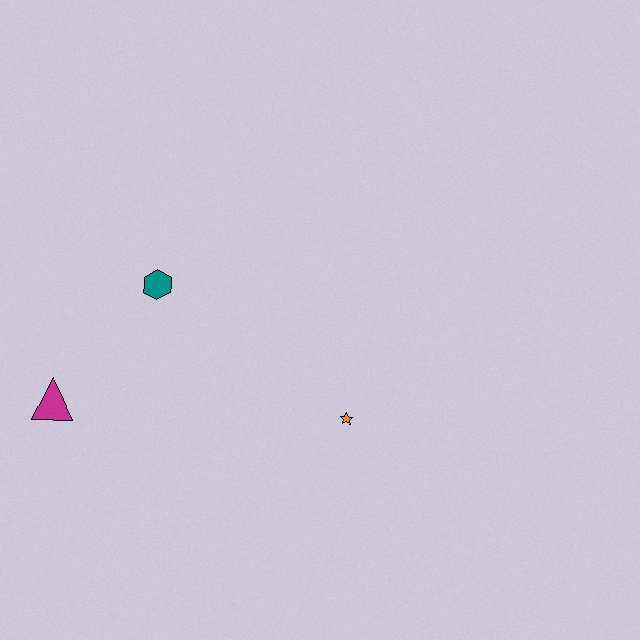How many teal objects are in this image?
There is 1 teal object.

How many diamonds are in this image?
There are no diamonds.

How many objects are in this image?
There are 3 objects.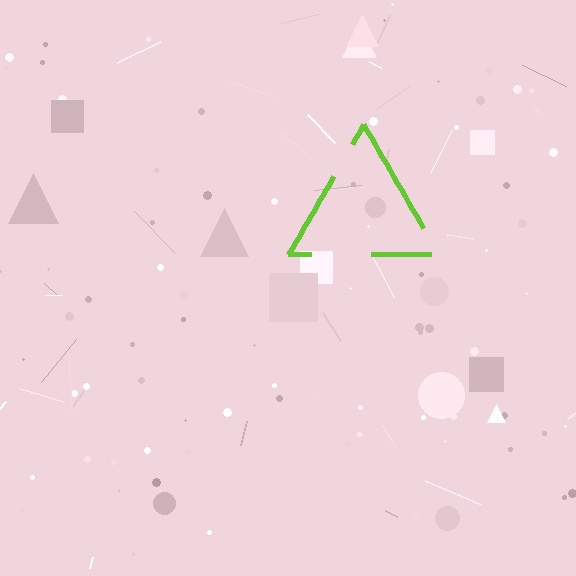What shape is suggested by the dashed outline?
The dashed outline suggests a triangle.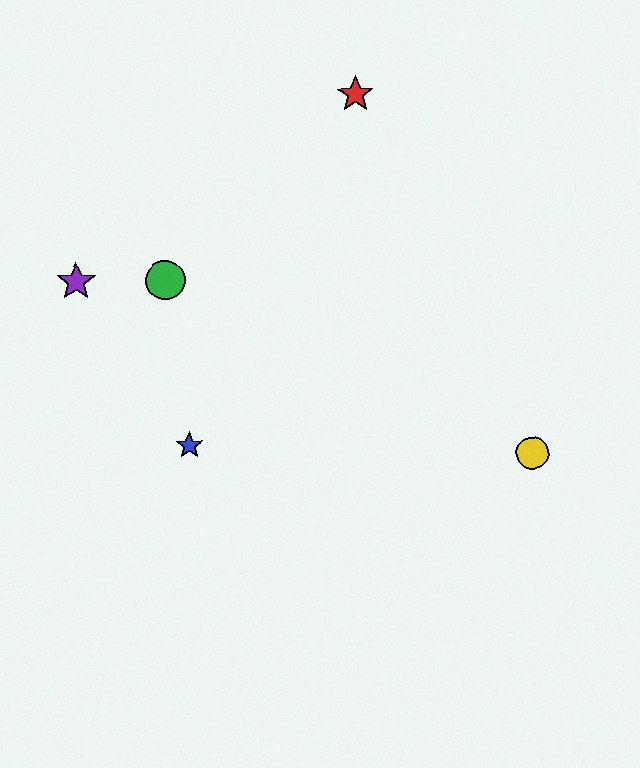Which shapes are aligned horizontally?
The green circle, the purple star are aligned horizontally.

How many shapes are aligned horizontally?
2 shapes (the green circle, the purple star) are aligned horizontally.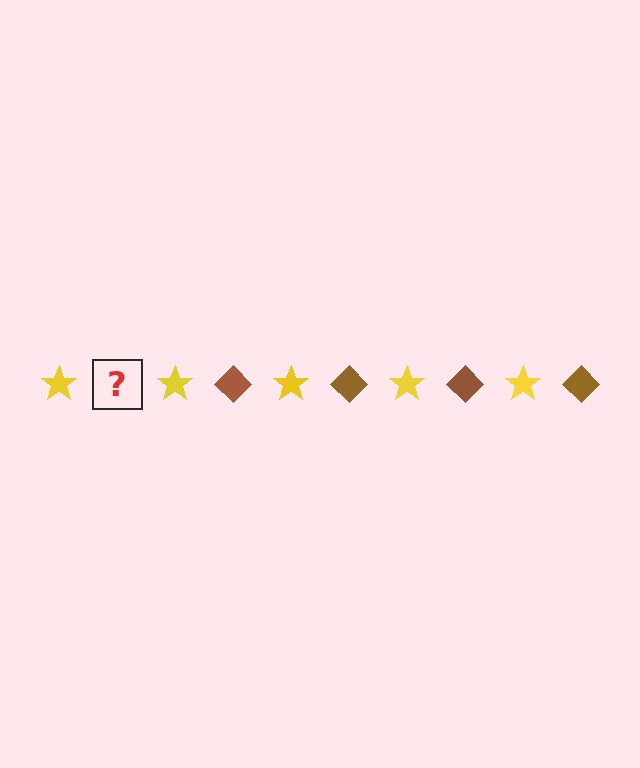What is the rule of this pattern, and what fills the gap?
The rule is that the pattern alternates between yellow star and brown diamond. The gap should be filled with a brown diamond.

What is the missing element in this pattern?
The missing element is a brown diamond.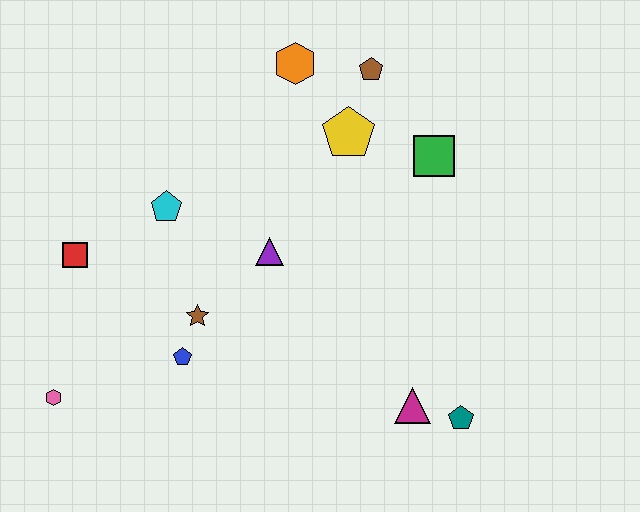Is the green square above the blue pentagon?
Yes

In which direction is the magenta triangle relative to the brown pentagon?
The magenta triangle is below the brown pentagon.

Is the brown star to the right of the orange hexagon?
No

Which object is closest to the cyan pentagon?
The red square is closest to the cyan pentagon.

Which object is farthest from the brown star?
The brown pentagon is farthest from the brown star.